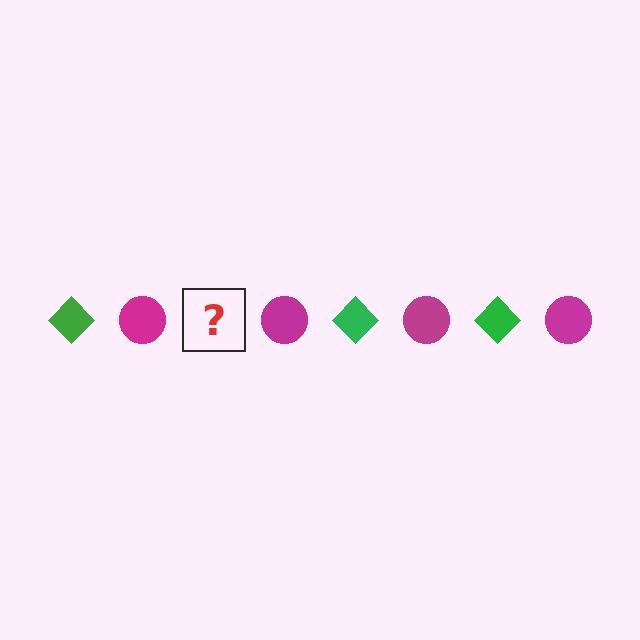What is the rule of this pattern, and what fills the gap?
The rule is that the pattern alternates between green diamond and magenta circle. The gap should be filled with a green diamond.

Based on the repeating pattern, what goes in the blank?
The blank should be a green diamond.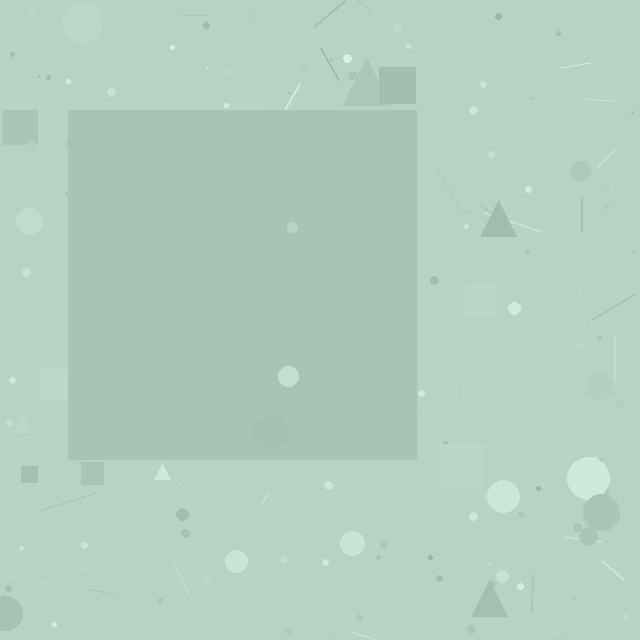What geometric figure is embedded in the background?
A square is embedded in the background.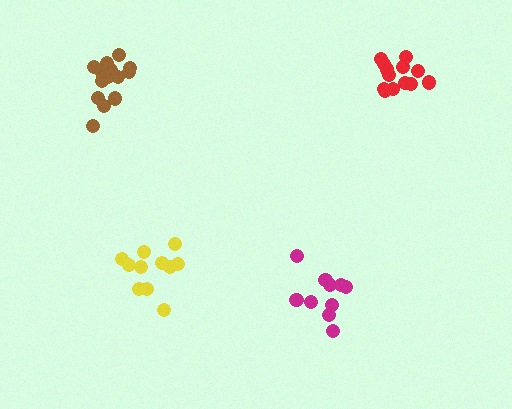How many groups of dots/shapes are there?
There are 4 groups.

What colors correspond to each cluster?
The clusters are colored: red, brown, yellow, magenta.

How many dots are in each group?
Group 1: 14 dots, Group 2: 14 dots, Group 3: 11 dots, Group 4: 10 dots (49 total).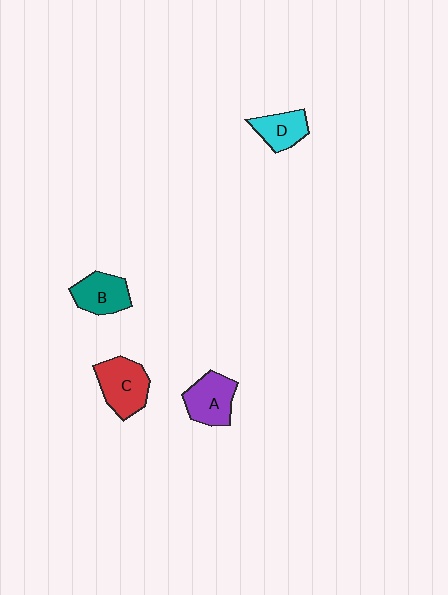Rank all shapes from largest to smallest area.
From largest to smallest: C (red), A (purple), B (teal), D (cyan).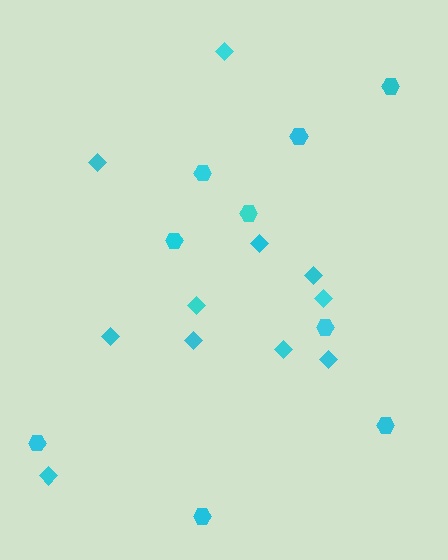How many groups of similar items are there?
There are 2 groups: one group of hexagons (9) and one group of diamonds (11).